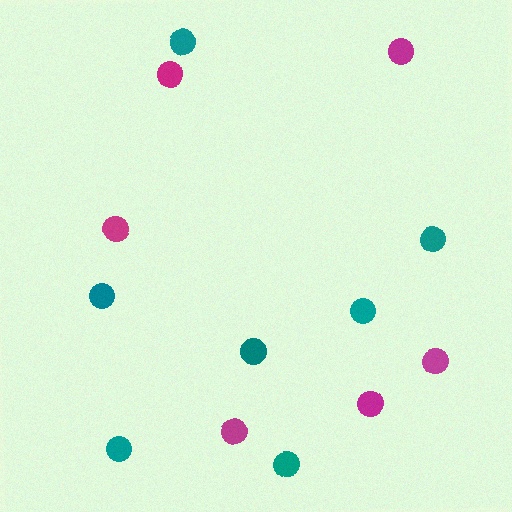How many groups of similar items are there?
There are 2 groups: one group of magenta circles (6) and one group of teal circles (7).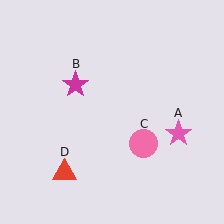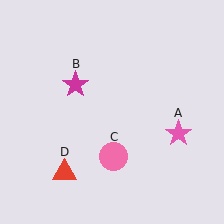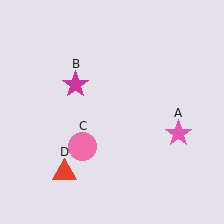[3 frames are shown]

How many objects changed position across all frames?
1 object changed position: pink circle (object C).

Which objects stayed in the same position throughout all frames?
Pink star (object A) and magenta star (object B) and red triangle (object D) remained stationary.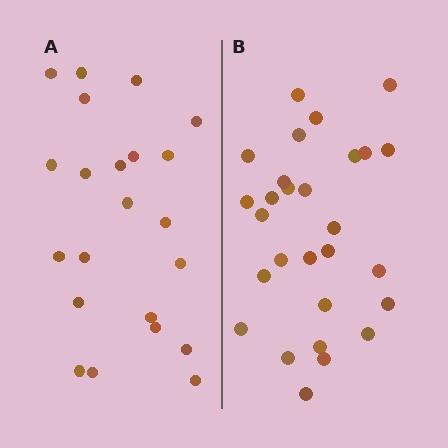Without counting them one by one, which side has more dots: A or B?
Region B (the right region) has more dots.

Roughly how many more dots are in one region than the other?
Region B has about 6 more dots than region A.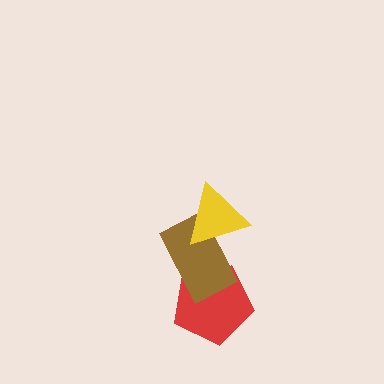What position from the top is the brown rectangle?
The brown rectangle is 2nd from the top.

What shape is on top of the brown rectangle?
The yellow triangle is on top of the brown rectangle.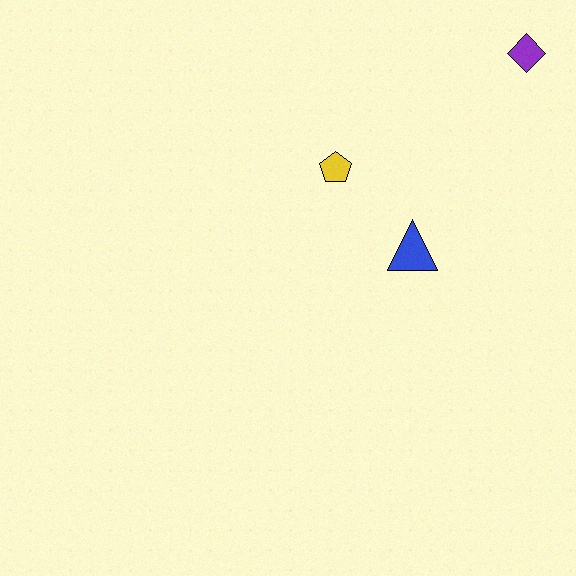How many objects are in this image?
There are 3 objects.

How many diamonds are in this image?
There is 1 diamond.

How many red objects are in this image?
There are no red objects.